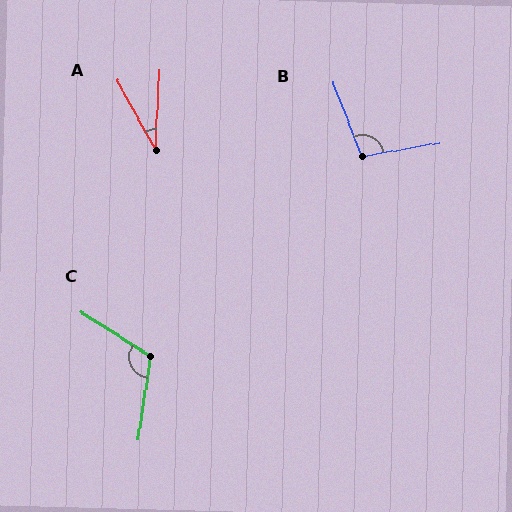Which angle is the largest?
C, at approximately 114 degrees.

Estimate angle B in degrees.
Approximately 102 degrees.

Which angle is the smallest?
A, at approximately 32 degrees.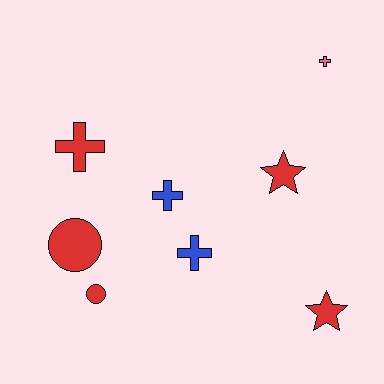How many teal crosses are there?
There are no teal crosses.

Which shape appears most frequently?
Cross, with 4 objects.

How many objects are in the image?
There are 8 objects.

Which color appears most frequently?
Red, with 5 objects.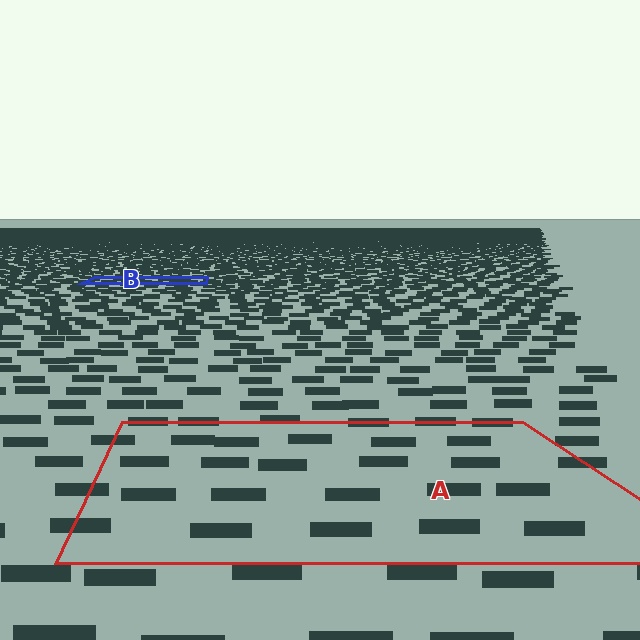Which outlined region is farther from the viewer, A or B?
Region B is farther from the viewer — the texture elements inside it appear smaller and more densely packed.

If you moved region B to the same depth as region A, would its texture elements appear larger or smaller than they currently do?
They would appear larger. At a closer depth, the same texture elements are projected at a bigger on-screen size.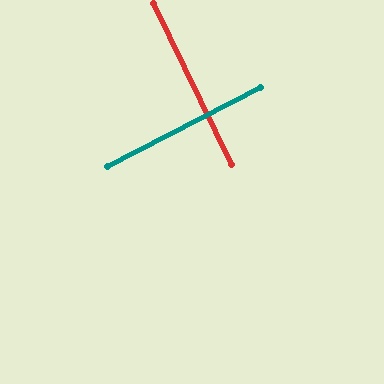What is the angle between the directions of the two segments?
Approximately 88 degrees.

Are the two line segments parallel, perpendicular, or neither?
Perpendicular — they meet at approximately 88°.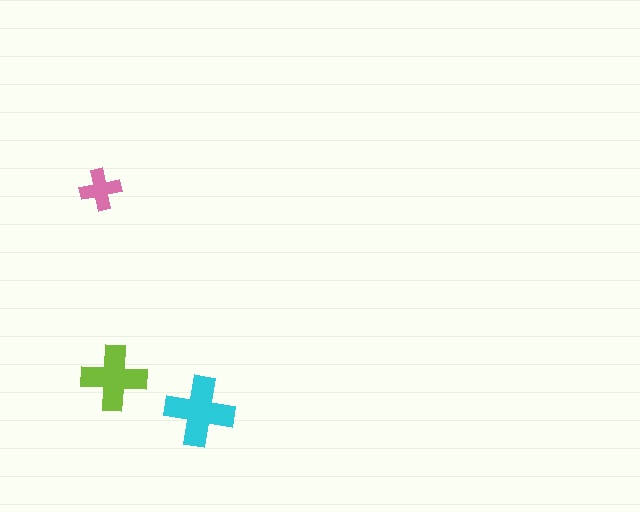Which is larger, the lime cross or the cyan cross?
The cyan one.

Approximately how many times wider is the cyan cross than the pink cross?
About 1.5 times wider.